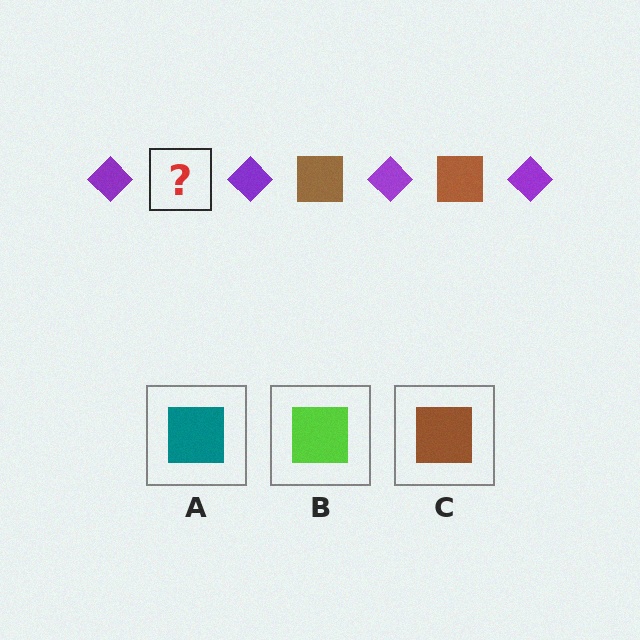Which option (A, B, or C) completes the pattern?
C.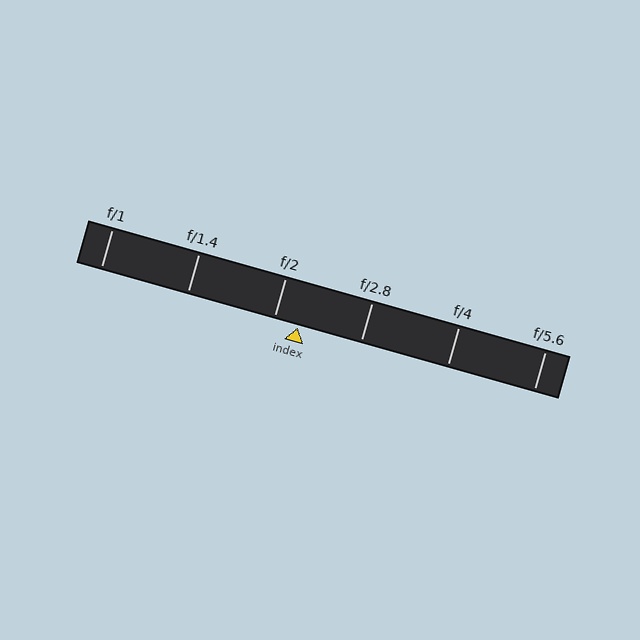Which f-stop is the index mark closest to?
The index mark is closest to f/2.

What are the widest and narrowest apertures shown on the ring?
The widest aperture shown is f/1 and the narrowest is f/5.6.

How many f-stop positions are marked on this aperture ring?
There are 6 f-stop positions marked.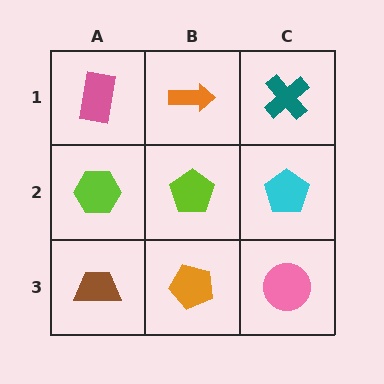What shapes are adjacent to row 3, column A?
A lime hexagon (row 2, column A), an orange pentagon (row 3, column B).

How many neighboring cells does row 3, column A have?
2.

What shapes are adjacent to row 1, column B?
A lime pentagon (row 2, column B), a pink rectangle (row 1, column A), a teal cross (row 1, column C).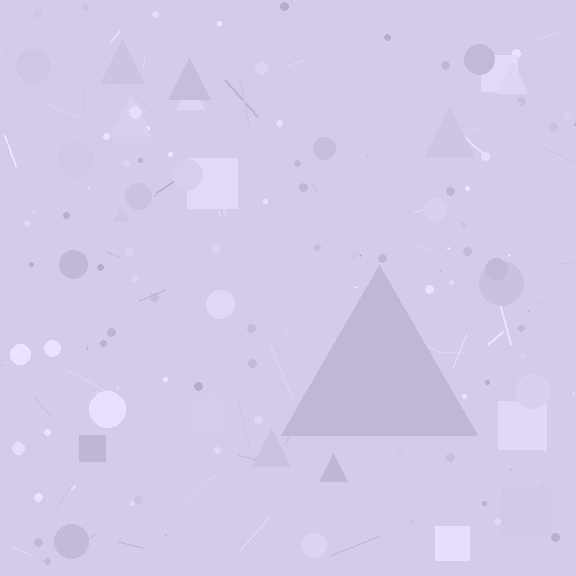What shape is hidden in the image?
A triangle is hidden in the image.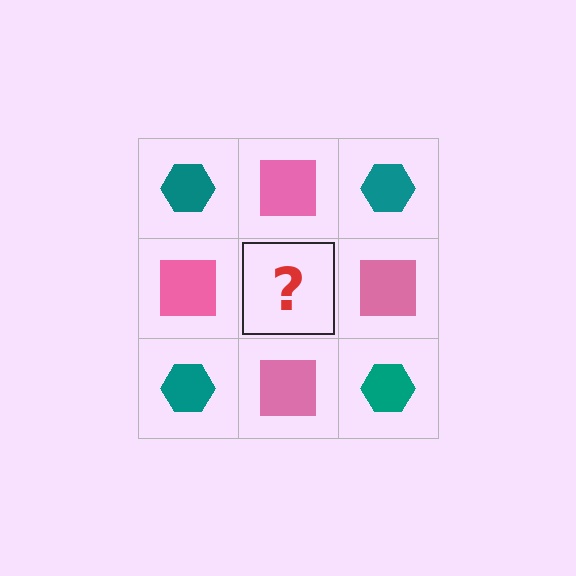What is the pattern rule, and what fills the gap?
The rule is that it alternates teal hexagon and pink square in a checkerboard pattern. The gap should be filled with a teal hexagon.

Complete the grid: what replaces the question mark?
The question mark should be replaced with a teal hexagon.